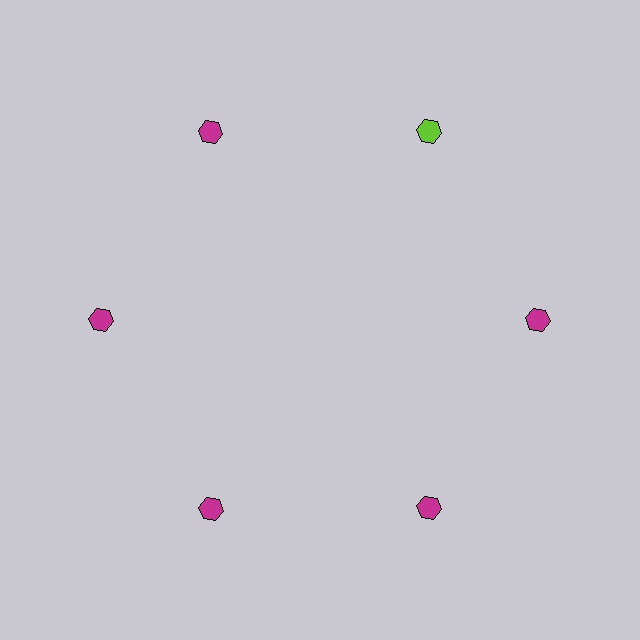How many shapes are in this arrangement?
There are 6 shapes arranged in a ring pattern.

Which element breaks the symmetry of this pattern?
The lime hexagon at roughly the 1 o'clock position breaks the symmetry. All other shapes are magenta hexagons.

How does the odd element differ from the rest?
It has a different color: lime instead of magenta.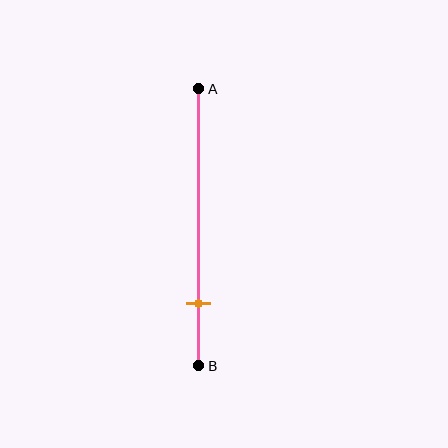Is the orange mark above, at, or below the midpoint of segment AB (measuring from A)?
The orange mark is below the midpoint of segment AB.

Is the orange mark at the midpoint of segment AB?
No, the mark is at about 80% from A, not at the 50% midpoint.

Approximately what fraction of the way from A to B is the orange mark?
The orange mark is approximately 80% of the way from A to B.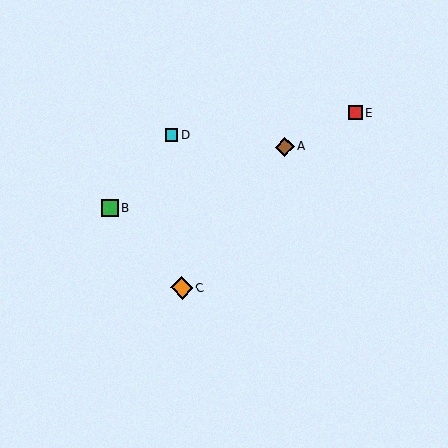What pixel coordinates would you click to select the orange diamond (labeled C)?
Click at (182, 288) to select the orange diamond C.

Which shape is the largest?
The orange diamond (labeled C) is the largest.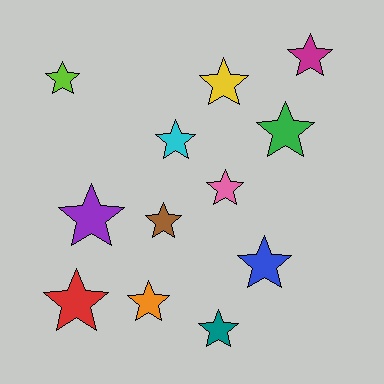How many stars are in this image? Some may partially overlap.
There are 12 stars.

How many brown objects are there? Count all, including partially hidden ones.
There is 1 brown object.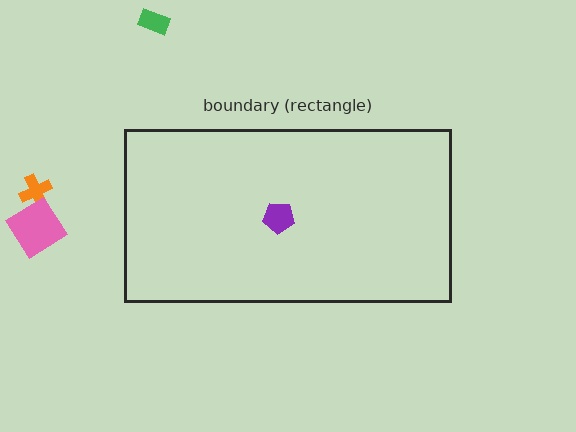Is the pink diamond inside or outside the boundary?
Outside.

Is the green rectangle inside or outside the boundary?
Outside.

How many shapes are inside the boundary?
1 inside, 3 outside.